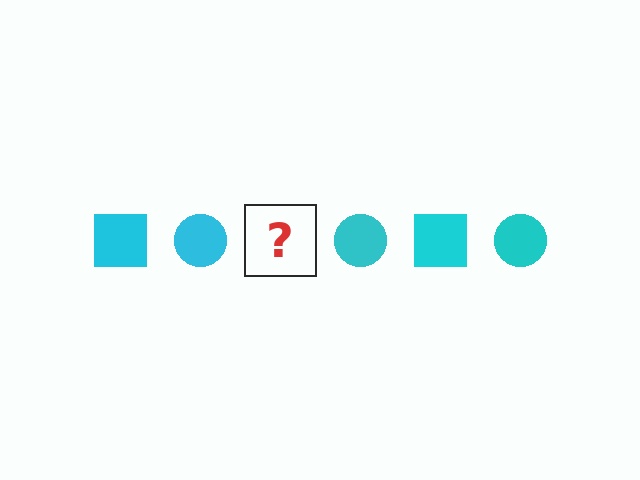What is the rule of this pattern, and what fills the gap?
The rule is that the pattern cycles through square, circle shapes in cyan. The gap should be filled with a cyan square.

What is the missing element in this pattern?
The missing element is a cyan square.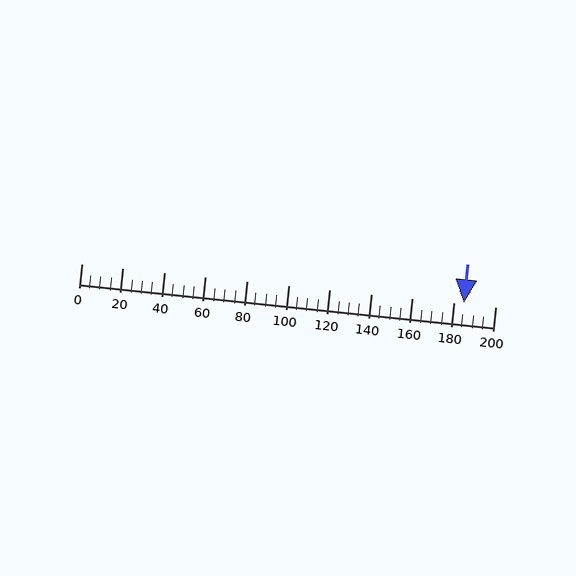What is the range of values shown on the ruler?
The ruler shows values from 0 to 200.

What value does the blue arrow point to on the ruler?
The blue arrow points to approximately 185.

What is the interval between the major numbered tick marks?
The major tick marks are spaced 20 units apart.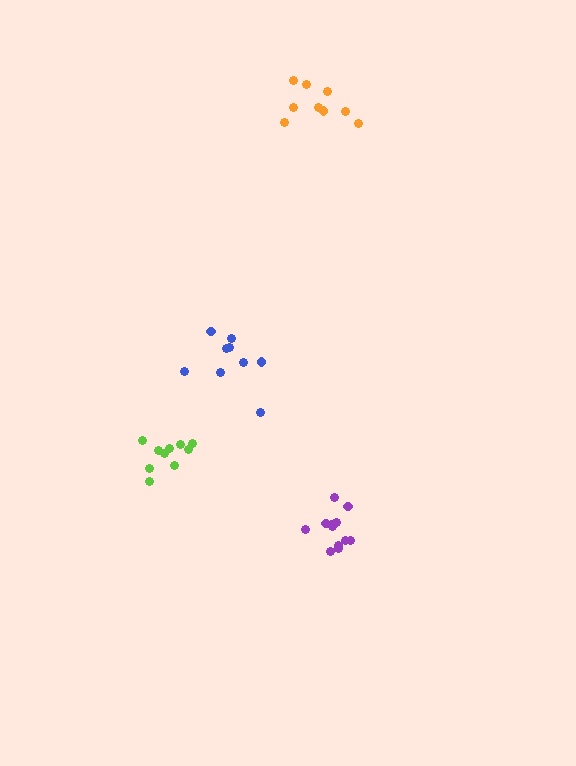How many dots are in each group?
Group 1: 9 dots, Group 2: 12 dots, Group 3: 10 dots, Group 4: 9 dots (40 total).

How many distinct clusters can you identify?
There are 4 distinct clusters.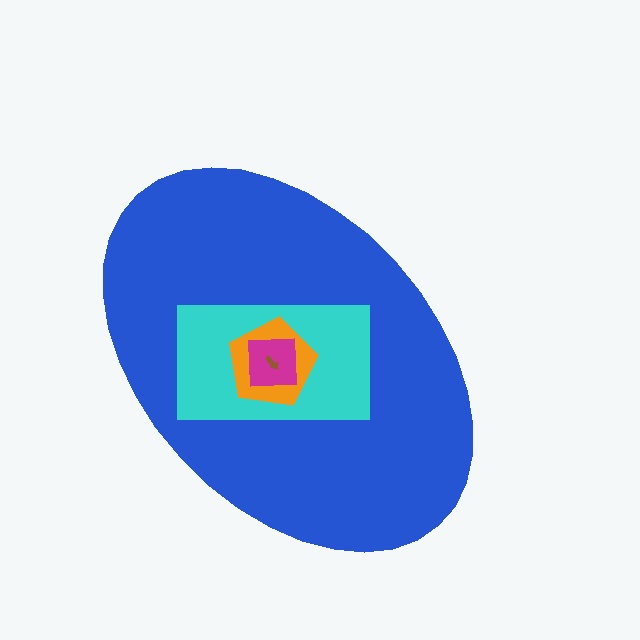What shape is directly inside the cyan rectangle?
The orange pentagon.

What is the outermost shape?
The blue ellipse.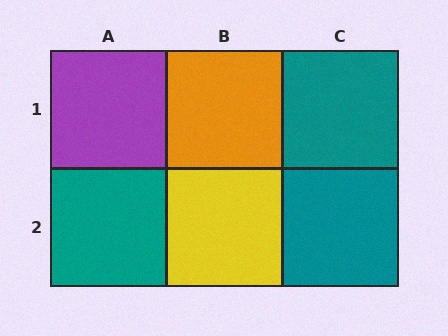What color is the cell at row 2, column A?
Teal.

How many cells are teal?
3 cells are teal.